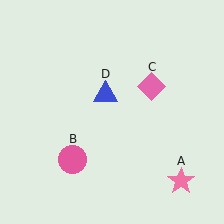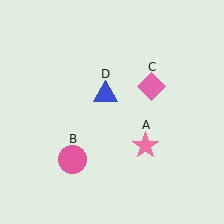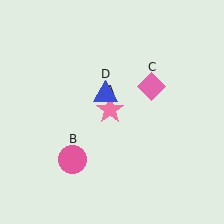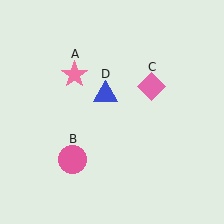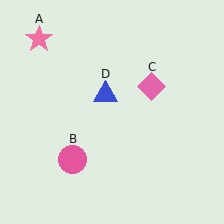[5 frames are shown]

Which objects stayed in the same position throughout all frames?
Pink circle (object B) and pink diamond (object C) and blue triangle (object D) remained stationary.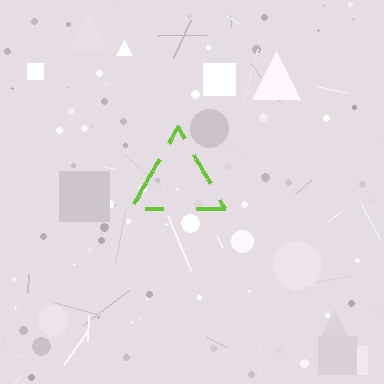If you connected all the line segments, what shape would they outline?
They would outline a triangle.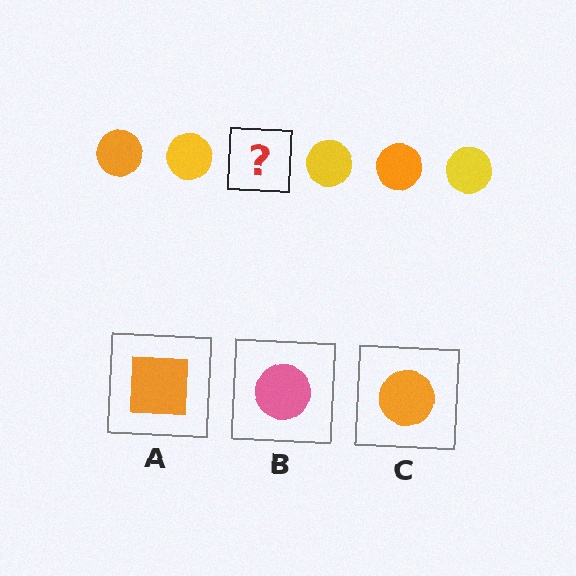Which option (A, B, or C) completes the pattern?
C.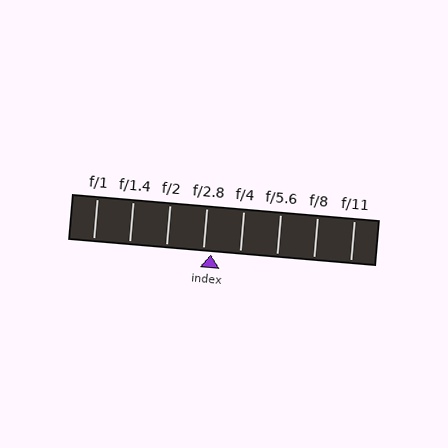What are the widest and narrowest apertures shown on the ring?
The widest aperture shown is f/1 and the narrowest is f/11.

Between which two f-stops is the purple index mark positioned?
The index mark is between f/2.8 and f/4.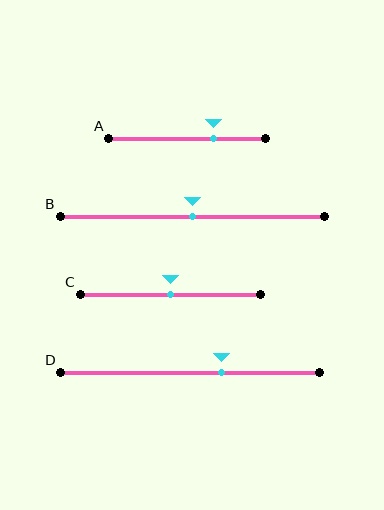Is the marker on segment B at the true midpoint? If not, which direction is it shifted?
Yes, the marker on segment B is at the true midpoint.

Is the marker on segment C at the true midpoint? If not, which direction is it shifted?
Yes, the marker on segment C is at the true midpoint.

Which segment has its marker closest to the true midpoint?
Segment B has its marker closest to the true midpoint.